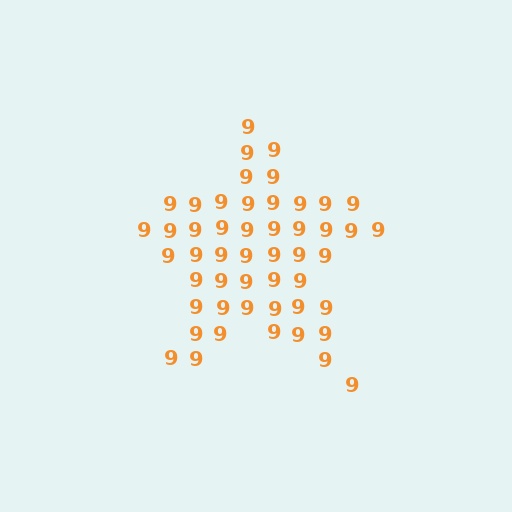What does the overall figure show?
The overall figure shows a star.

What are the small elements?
The small elements are digit 9's.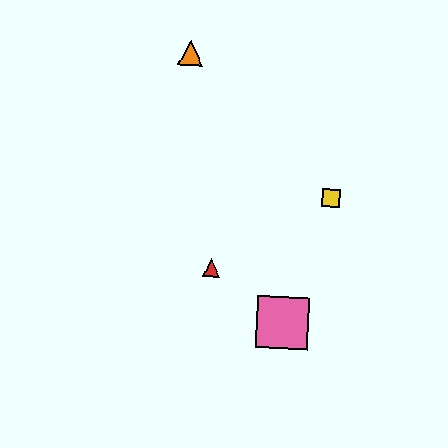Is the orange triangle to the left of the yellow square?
Yes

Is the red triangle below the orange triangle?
Yes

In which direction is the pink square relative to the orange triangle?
The pink square is below the orange triangle.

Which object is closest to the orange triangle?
The yellow square is closest to the orange triangle.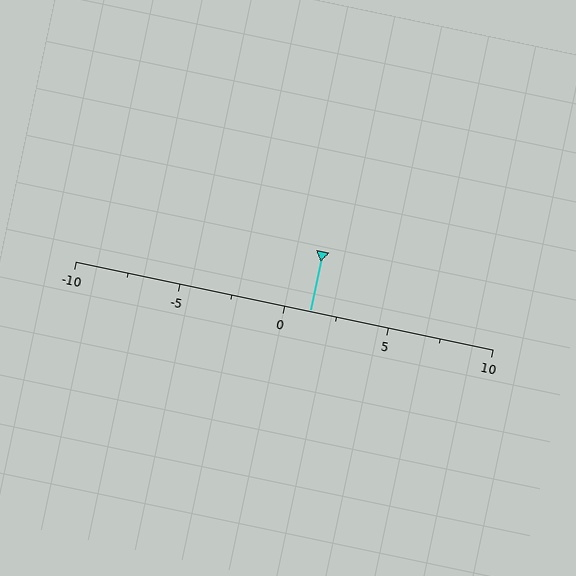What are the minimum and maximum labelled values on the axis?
The axis runs from -10 to 10.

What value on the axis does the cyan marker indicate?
The marker indicates approximately 1.2.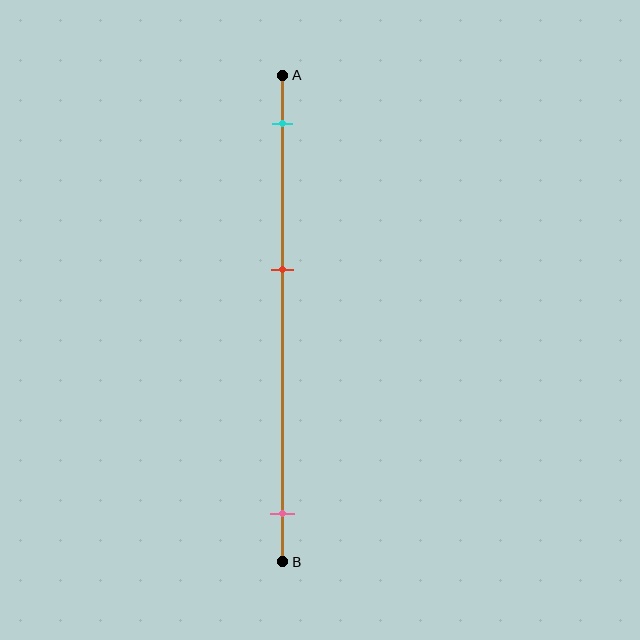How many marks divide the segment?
There are 3 marks dividing the segment.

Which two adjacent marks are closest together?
The cyan and red marks are the closest adjacent pair.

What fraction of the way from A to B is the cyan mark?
The cyan mark is approximately 10% (0.1) of the way from A to B.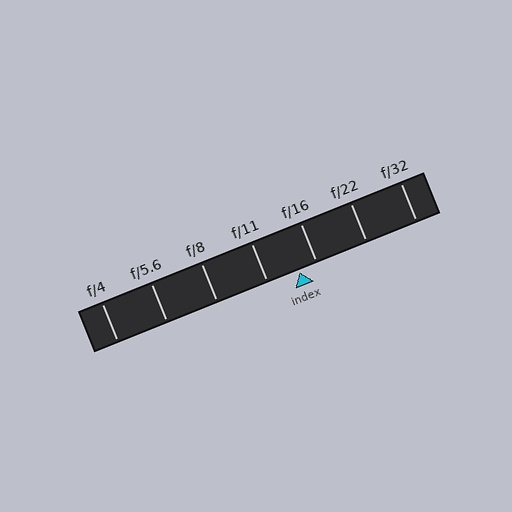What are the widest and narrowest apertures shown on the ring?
The widest aperture shown is f/4 and the narrowest is f/32.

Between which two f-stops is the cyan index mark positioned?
The index mark is between f/11 and f/16.